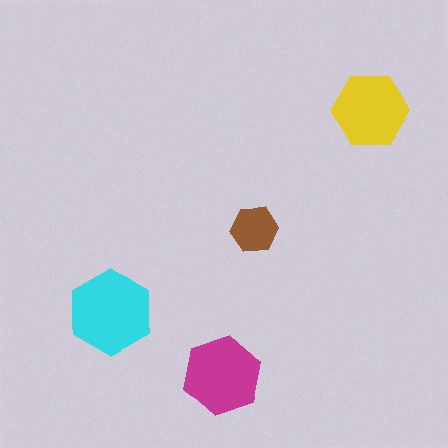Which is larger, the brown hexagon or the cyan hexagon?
The cyan one.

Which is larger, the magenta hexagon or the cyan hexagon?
The cyan one.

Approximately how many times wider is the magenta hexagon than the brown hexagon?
About 1.5 times wider.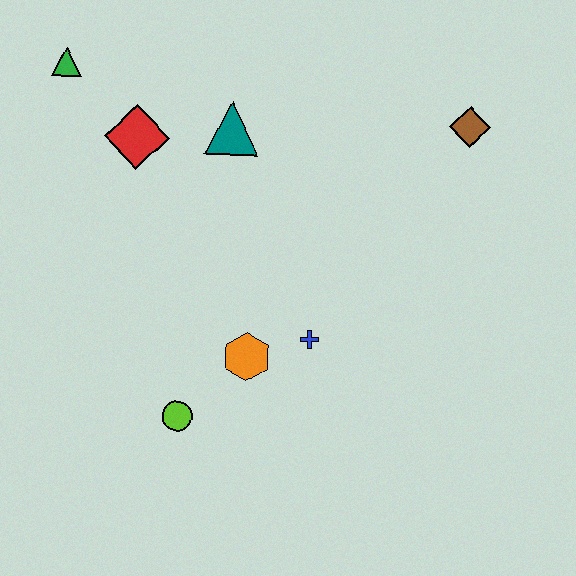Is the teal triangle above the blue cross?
Yes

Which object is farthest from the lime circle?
The brown diamond is farthest from the lime circle.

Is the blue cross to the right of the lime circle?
Yes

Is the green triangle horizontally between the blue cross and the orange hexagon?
No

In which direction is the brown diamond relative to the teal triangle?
The brown diamond is to the right of the teal triangle.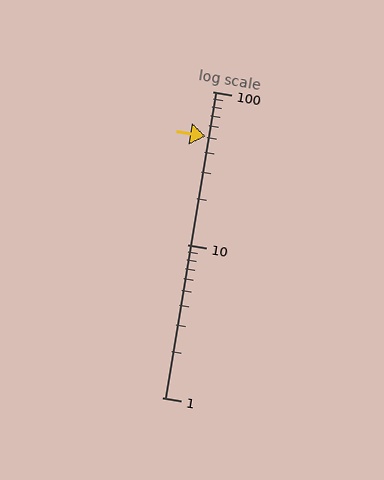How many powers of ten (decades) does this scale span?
The scale spans 2 decades, from 1 to 100.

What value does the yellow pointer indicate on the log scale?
The pointer indicates approximately 51.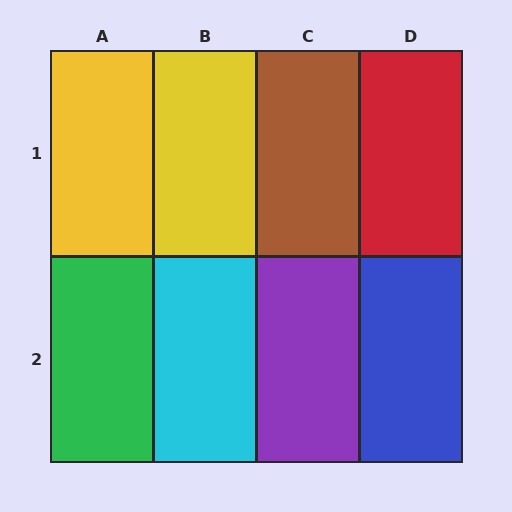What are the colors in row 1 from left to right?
Yellow, yellow, brown, red.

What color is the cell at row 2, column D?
Blue.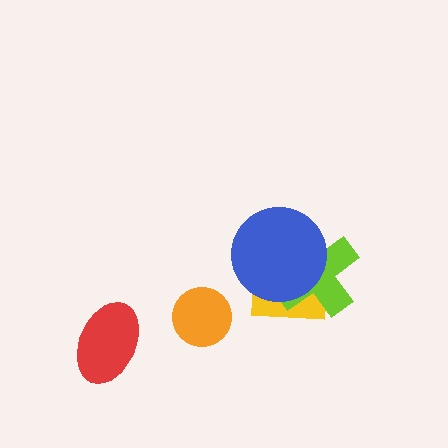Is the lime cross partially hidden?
Yes, it is partially covered by another shape.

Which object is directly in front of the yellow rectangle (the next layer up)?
The lime cross is directly in front of the yellow rectangle.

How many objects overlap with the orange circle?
0 objects overlap with the orange circle.